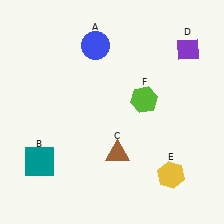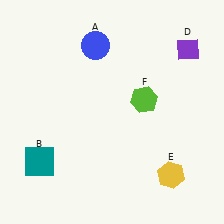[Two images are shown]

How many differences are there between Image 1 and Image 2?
There is 1 difference between the two images.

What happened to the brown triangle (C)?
The brown triangle (C) was removed in Image 2. It was in the bottom-right area of Image 1.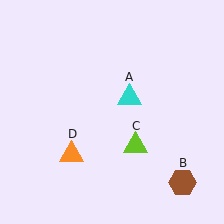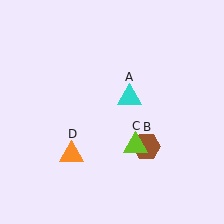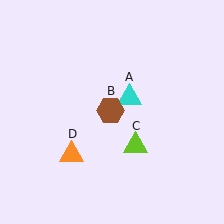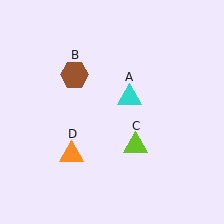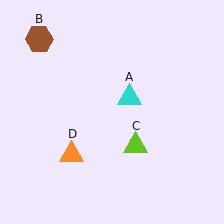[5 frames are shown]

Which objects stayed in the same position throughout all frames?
Cyan triangle (object A) and lime triangle (object C) and orange triangle (object D) remained stationary.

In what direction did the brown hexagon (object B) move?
The brown hexagon (object B) moved up and to the left.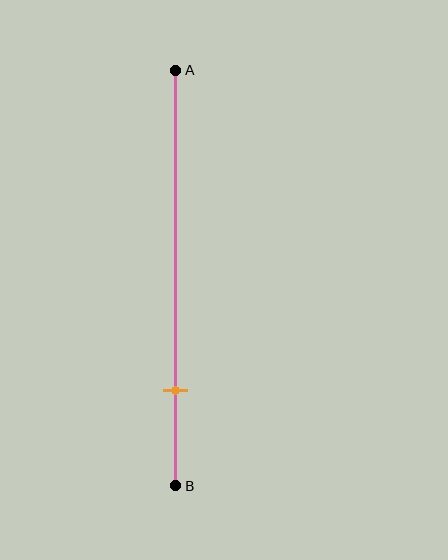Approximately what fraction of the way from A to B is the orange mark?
The orange mark is approximately 75% of the way from A to B.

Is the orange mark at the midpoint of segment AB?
No, the mark is at about 75% from A, not at the 50% midpoint.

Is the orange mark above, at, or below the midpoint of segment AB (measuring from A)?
The orange mark is below the midpoint of segment AB.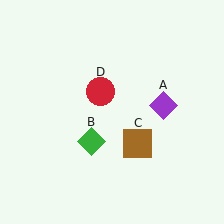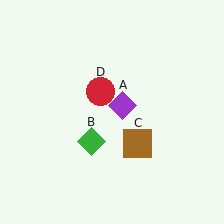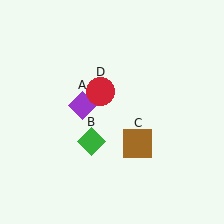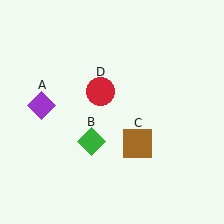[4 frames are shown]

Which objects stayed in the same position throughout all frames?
Green diamond (object B) and brown square (object C) and red circle (object D) remained stationary.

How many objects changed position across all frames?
1 object changed position: purple diamond (object A).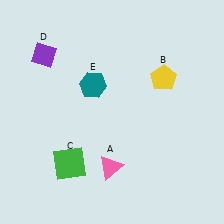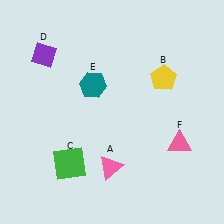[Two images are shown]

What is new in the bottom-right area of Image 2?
A pink triangle (F) was added in the bottom-right area of Image 2.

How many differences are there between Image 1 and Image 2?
There is 1 difference between the two images.